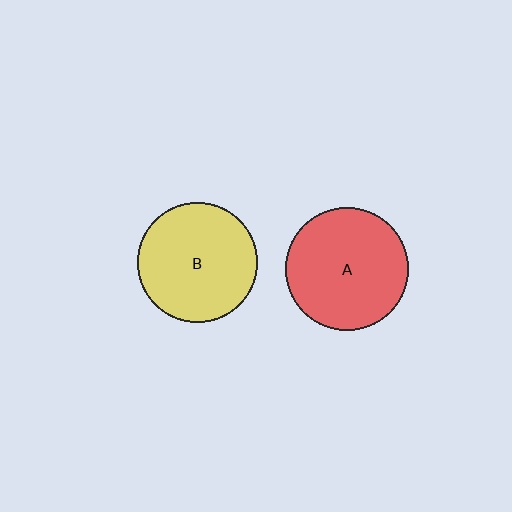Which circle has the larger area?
Circle A (red).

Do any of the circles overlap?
No, none of the circles overlap.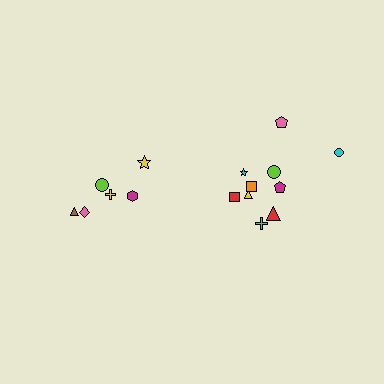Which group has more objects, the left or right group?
The right group.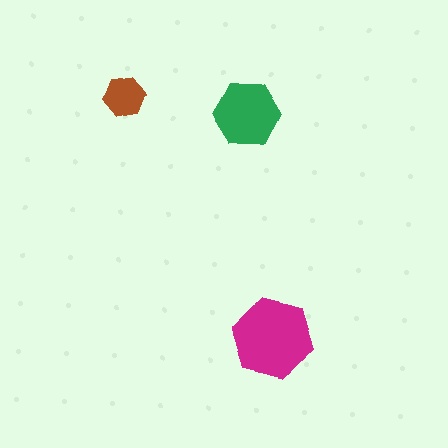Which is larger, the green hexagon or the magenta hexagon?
The magenta one.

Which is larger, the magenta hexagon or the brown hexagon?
The magenta one.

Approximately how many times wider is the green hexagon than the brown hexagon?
About 1.5 times wider.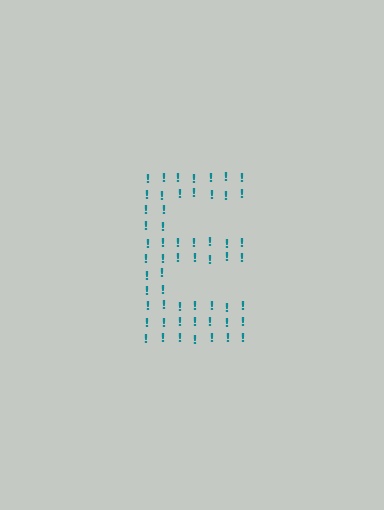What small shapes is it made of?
It is made of small exclamation marks.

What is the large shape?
The large shape is the letter E.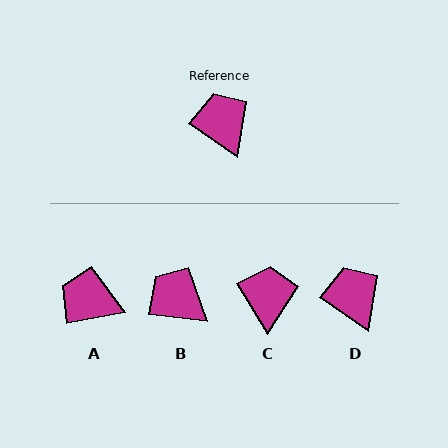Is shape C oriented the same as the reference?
No, it is off by about 23 degrees.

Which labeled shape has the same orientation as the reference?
D.